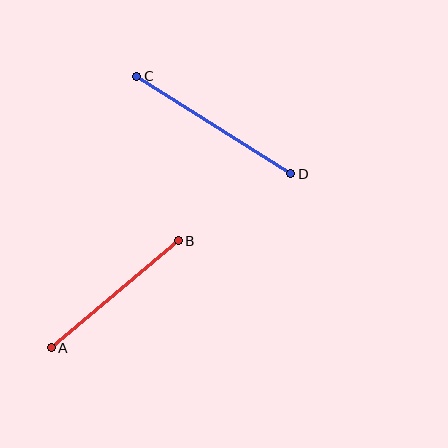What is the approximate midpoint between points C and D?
The midpoint is at approximately (214, 125) pixels.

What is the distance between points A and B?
The distance is approximately 166 pixels.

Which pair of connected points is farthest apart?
Points C and D are farthest apart.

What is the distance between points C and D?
The distance is approximately 183 pixels.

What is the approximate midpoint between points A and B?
The midpoint is at approximately (115, 294) pixels.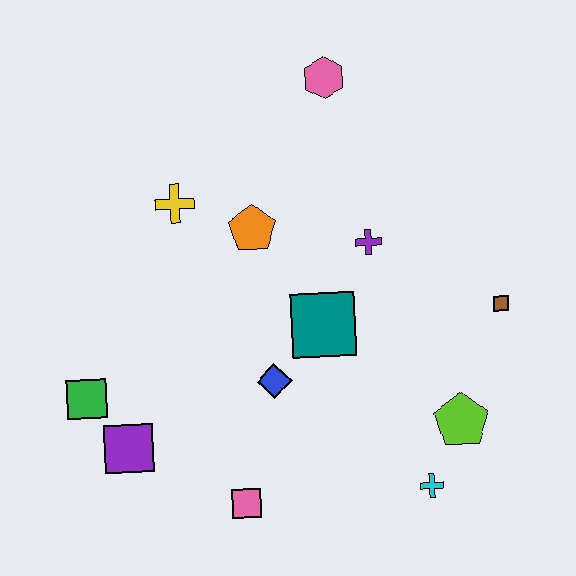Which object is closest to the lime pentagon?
The cyan cross is closest to the lime pentagon.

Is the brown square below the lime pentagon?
No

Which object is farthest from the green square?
The brown square is farthest from the green square.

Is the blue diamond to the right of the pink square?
Yes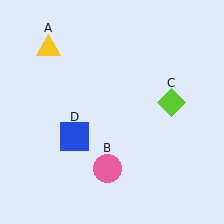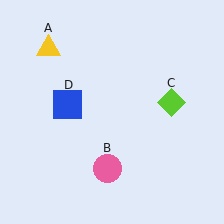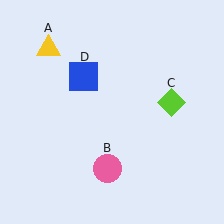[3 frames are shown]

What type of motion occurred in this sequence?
The blue square (object D) rotated clockwise around the center of the scene.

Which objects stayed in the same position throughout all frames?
Yellow triangle (object A) and pink circle (object B) and lime diamond (object C) remained stationary.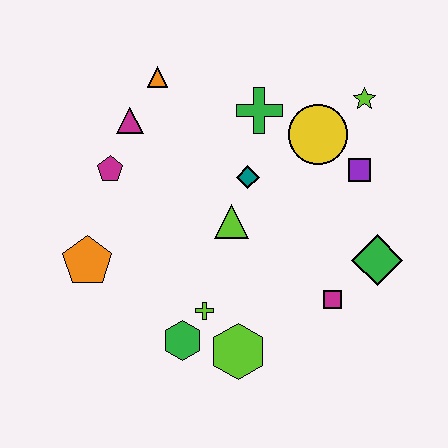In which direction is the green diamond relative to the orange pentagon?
The green diamond is to the right of the orange pentagon.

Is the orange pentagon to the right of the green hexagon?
No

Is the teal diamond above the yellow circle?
No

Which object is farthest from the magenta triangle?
The green diamond is farthest from the magenta triangle.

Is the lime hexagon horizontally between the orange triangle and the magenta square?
Yes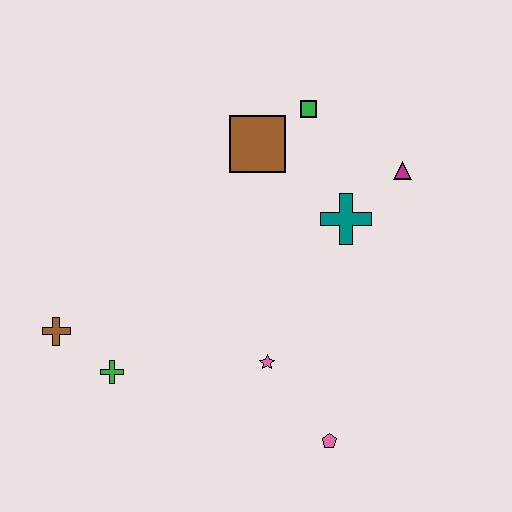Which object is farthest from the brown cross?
The magenta triangle is farthest from the brown cross.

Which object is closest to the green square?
The brown square is closest to the green square.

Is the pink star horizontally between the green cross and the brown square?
No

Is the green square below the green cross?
No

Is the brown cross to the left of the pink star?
Yes